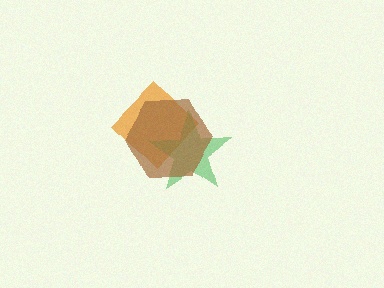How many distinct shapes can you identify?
There are 3 distinct shapes: an orange diamond, a green star, a brown hexagon.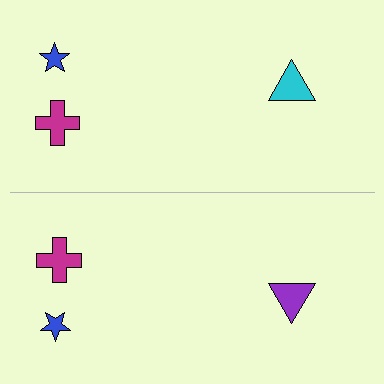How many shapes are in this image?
There are 6 shapes in this image.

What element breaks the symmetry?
The purple triangle on the bottom side breaks the symmetry — its mirror counterpart is cyan.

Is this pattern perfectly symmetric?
No, the pattern is not perfectly symmetric. The purple triangle on the bottom side breaks the symmetry — its mirror counterpart is cyan.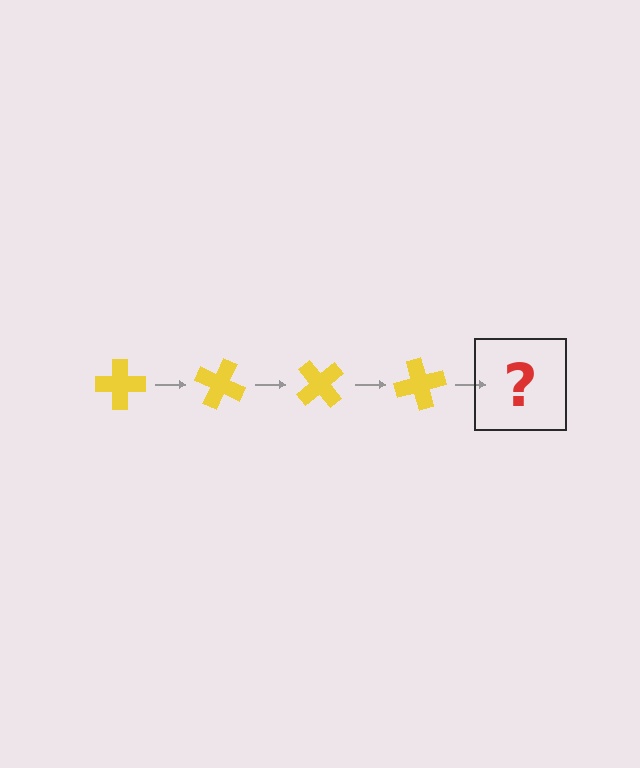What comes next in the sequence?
The next element should be a yellow cross rotated 100 degrees.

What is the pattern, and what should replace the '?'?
The pattern is that the cross rotates 25 degrees each step. The '?' should be a yellow cross rotated 100 degrees.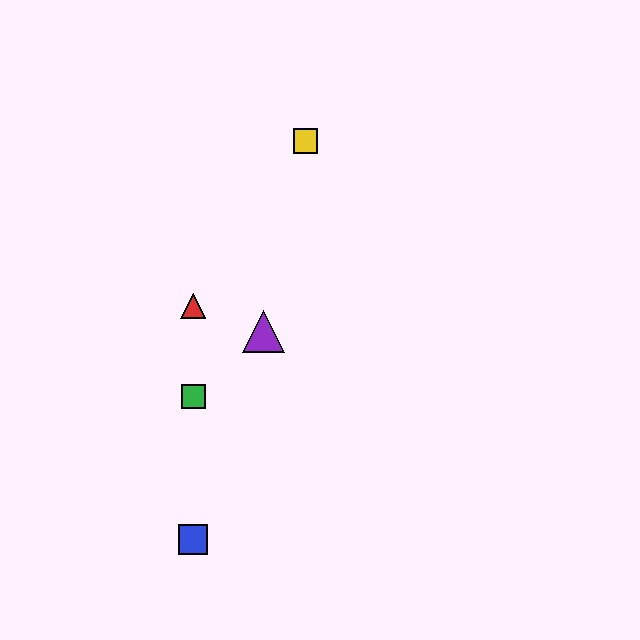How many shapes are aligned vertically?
3 shapes (the red triangle, the blue square, the green square) are aligned vertically.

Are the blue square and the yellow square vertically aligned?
No, the blue square is at x≈193 and the yellow square is at x≈305.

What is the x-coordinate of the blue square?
The blue square is at x≈193.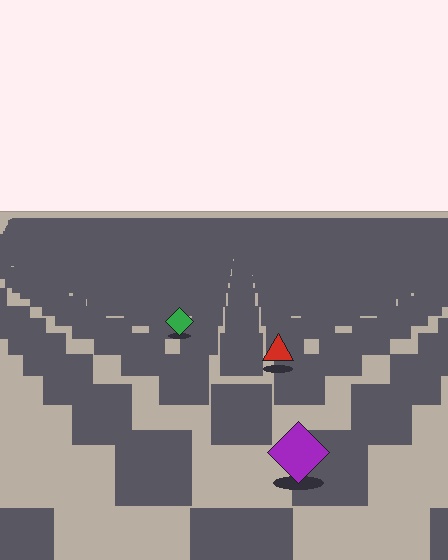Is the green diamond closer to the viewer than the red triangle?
No. The red triangle is closer — you can tell from the texture gradient: the ground texture is coarser near it.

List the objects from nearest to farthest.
From nearest to farthest: the purple diamond, the red triangle, the green diamond.